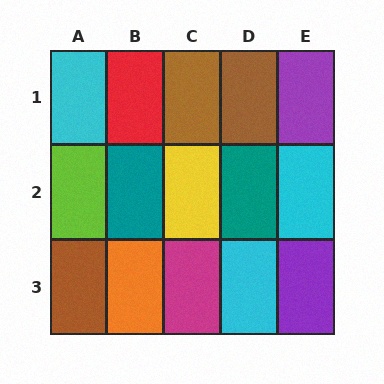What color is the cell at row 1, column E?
Purple.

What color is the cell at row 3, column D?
Cyan.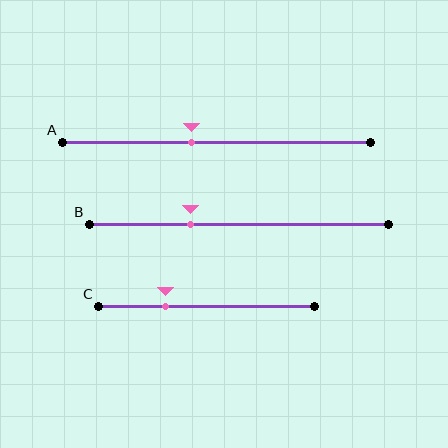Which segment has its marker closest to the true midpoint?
Segment A has its marker closest to the true midpoint.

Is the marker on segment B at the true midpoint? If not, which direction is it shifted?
No, the marker on segment B is shifted to the left by about 16% of the segment length.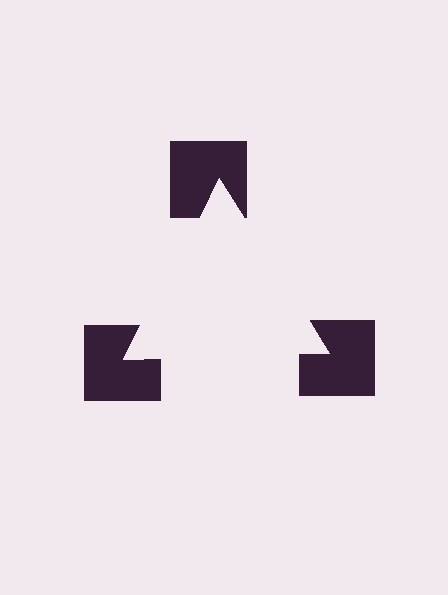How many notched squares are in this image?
There are 3 — one at each vertex of the illusory triangle.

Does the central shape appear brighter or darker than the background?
It typically appears slightly brighter than the background, even though no actual brightness change is drawn.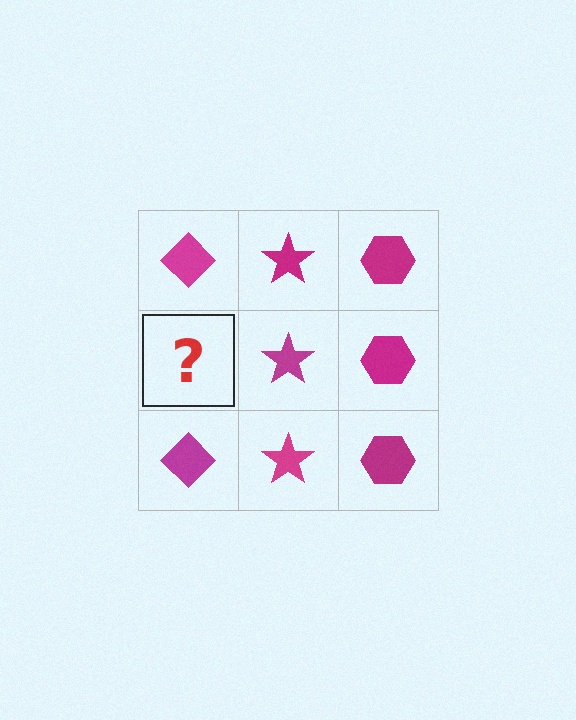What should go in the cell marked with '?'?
The missing cell should contain a magenta diamond.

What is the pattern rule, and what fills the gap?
The rule is that each column has a consistent shape. The gap should be filled with a magenta diamond.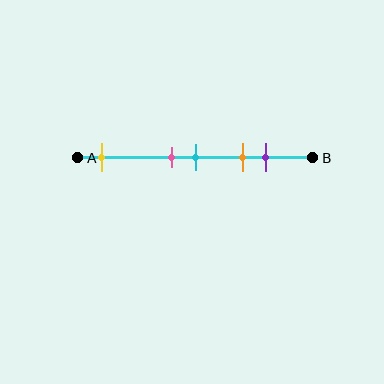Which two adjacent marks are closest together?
The pink and cyan marks are the closest adjacent pair.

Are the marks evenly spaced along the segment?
No, the marks are not evenly spaced.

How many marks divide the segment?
There are 5 marks dividing the segment.